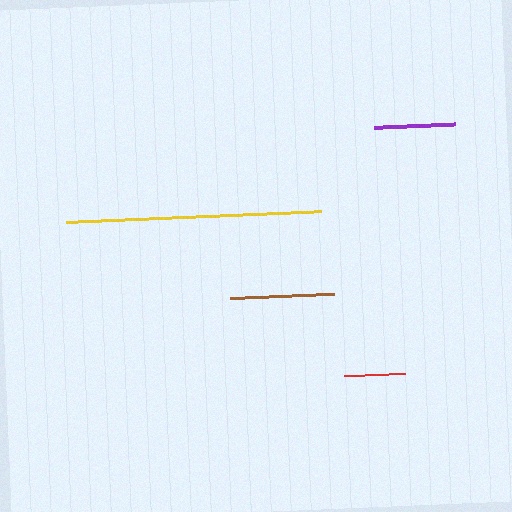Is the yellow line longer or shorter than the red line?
The yellow line is longer than the red line.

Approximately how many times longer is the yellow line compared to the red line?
The yellow line is approximately 4.2 times the length of the red line.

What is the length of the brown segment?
The brown segment is approximately 104 pixels long.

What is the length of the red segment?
The red segment is approximately 60 pixels long.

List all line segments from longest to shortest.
From longest to shortest: yellow, brown, purple, red.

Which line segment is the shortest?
The red line is the shortest at approximately 60 pixels.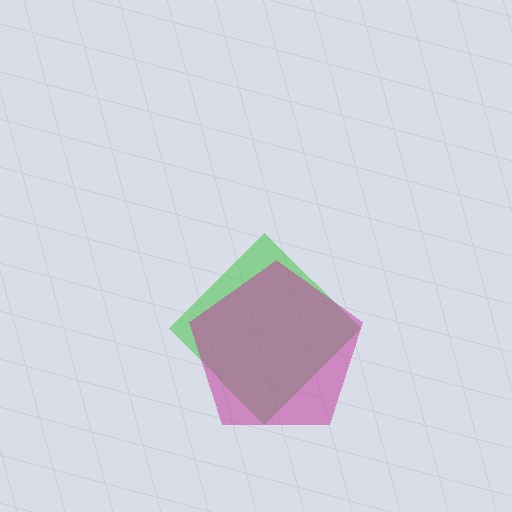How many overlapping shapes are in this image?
There are 2 overlapping shapes in the image.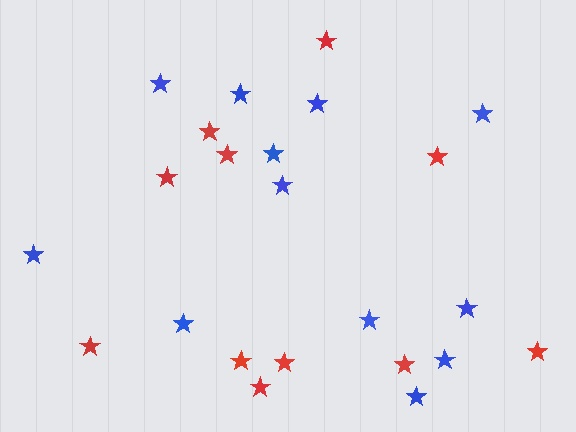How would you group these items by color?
There are 2 groups: one group of blue stars (12) and one group of red stars (11).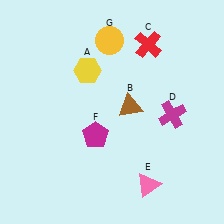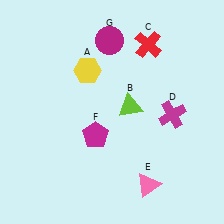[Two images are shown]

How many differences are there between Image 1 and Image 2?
There are 2 differences between the two images.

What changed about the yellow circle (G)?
In Image 1, G is yellow. In Image 2, it changed to magenta.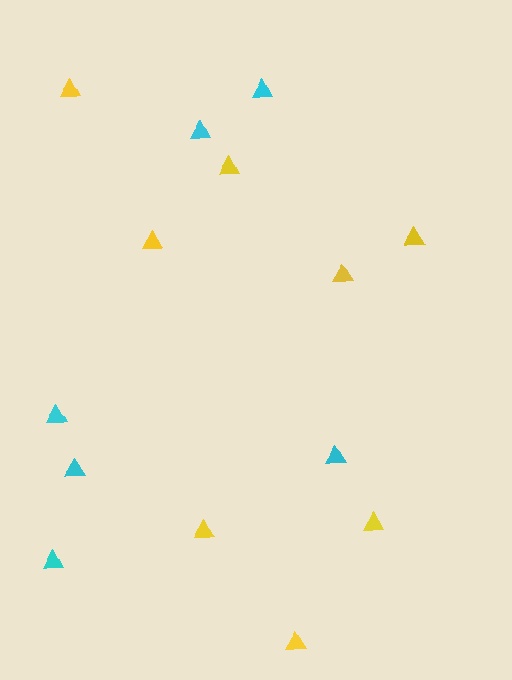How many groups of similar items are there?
There are 2 groups: one group of yellow triangles (8) and one group of cyan triangles (6).